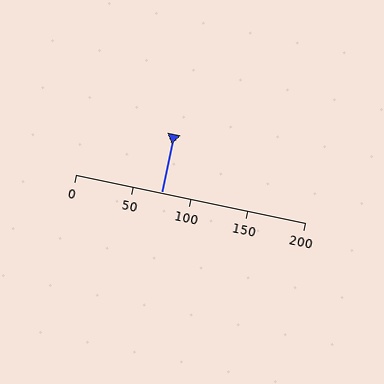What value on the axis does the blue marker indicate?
The marker indicates approximately 75.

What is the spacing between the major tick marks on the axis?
The major ticks are spaced 50 apart.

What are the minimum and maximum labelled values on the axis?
The axis runs from 0 to 200.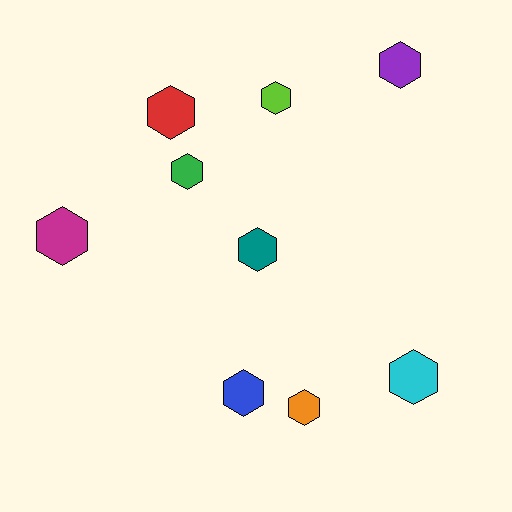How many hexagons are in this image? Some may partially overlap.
There are 9 hexagons.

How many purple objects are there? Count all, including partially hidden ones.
There is 1 purple object.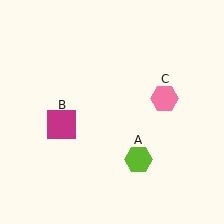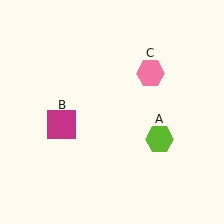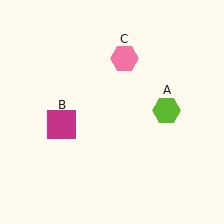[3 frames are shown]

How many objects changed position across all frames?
2 objects changed position: lime hexagon (object A), pink hexagon (object C).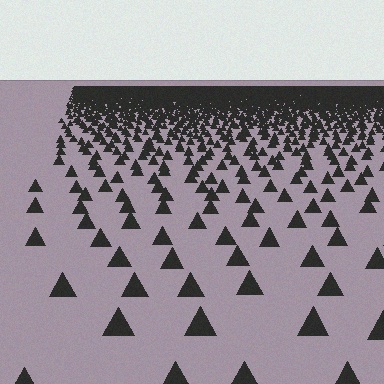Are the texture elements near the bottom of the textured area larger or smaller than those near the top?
Larger. Near the bottom, elements are closer to the viewer and appear at a bigger on-screen size.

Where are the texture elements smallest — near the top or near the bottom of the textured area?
Near the top.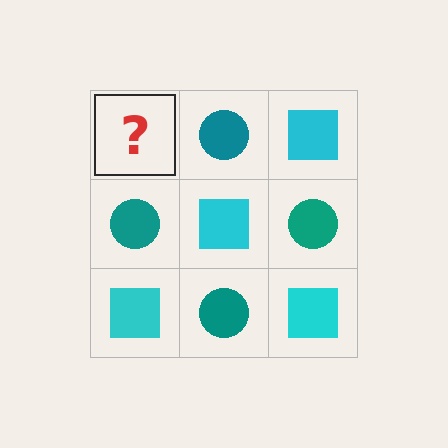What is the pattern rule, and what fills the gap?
The rule is that it alternates cyan square and teal circle in a checkerboard pattern. The gap should be filled with a cyan square.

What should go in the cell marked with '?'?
The missing cell should contain a cyan square.